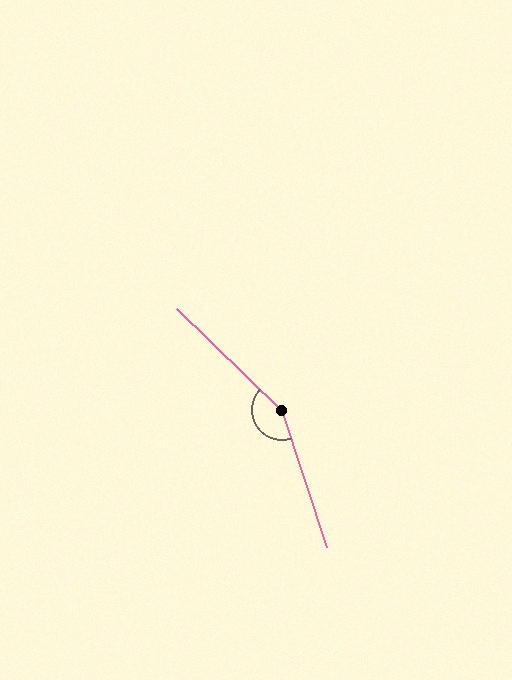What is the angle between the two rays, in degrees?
Approximately 152 degrees.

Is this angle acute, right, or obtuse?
It is obtuse.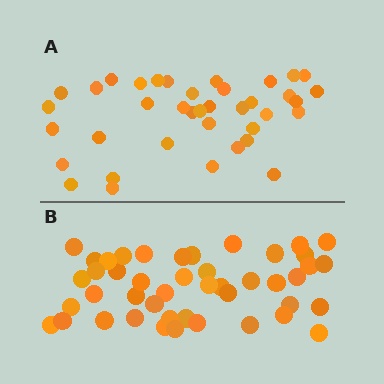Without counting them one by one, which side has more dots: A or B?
Region B (the bottom region) has more dots.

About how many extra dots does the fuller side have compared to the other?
Region B has roughly 8 or so more dots than region A.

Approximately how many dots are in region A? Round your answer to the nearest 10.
About 40 dots. (The exact count is 38, which rounds to 40.)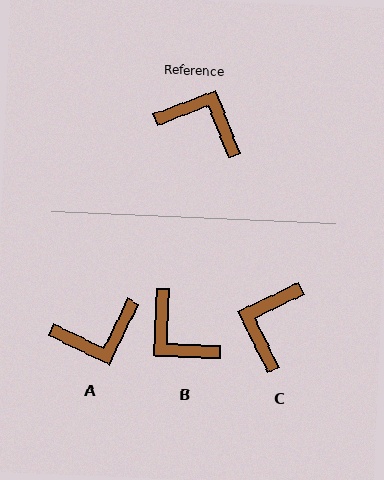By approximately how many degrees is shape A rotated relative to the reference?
Approximately 137 degrees clockwise.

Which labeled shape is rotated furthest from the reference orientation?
B, about 157 degrees away.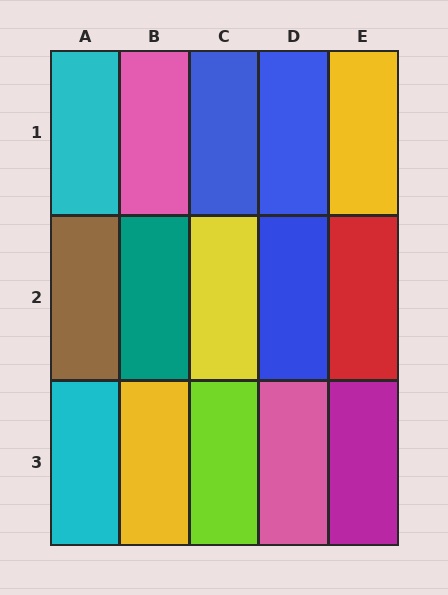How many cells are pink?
2 cells are pink.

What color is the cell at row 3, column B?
Yellow.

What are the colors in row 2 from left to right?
Brown, teal, yellow, blue, red.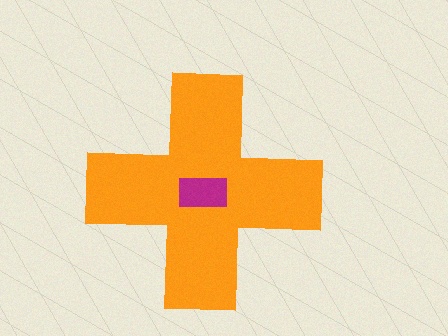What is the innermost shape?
The magenta rectangle.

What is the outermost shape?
The orange cross.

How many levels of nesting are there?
2.